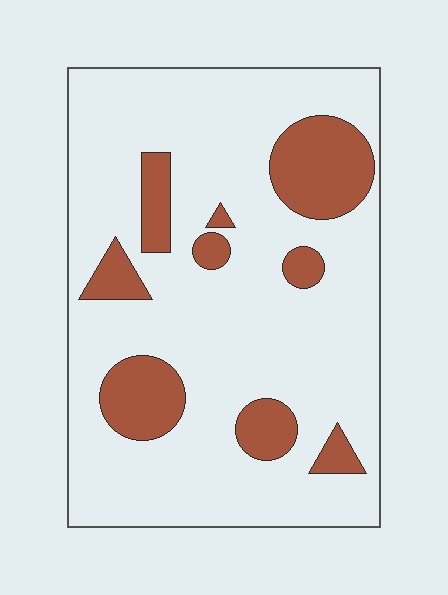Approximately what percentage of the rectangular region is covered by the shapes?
Approximately 20%.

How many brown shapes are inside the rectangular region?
9.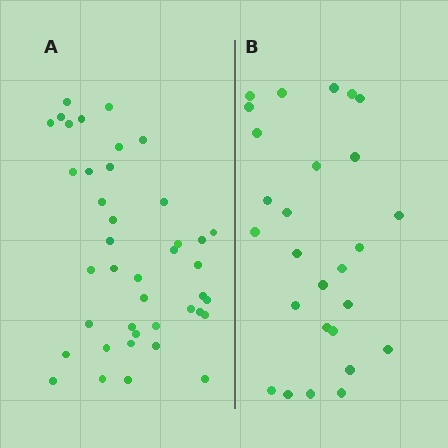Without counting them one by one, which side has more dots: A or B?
Region A (the left region) has more dots.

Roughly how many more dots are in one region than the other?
Region A has approximately 15 more dots than region B.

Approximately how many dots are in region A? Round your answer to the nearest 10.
About 40 dots. (The exact count is 41, which rounds to 40.)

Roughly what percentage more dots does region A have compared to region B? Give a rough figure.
About 50% more.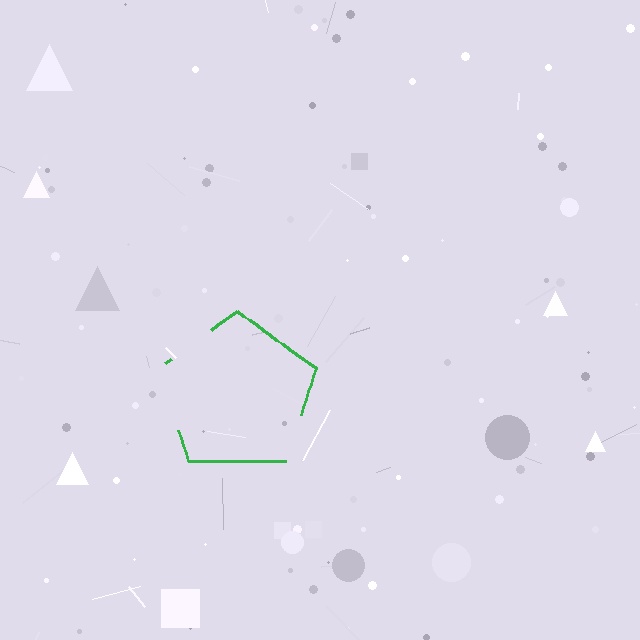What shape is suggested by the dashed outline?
The dashed outline suggests a pentagon.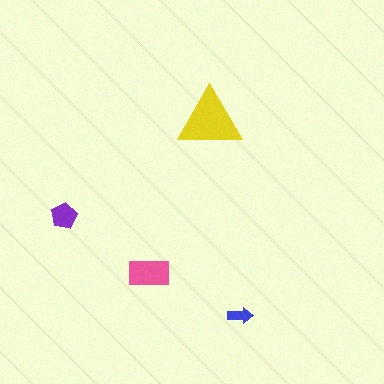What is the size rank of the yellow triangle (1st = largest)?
1st.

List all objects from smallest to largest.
The blue arrow, the purple pentagon, the pink rectangle, the yellow triangle.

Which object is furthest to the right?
The blue arrow is rightmost.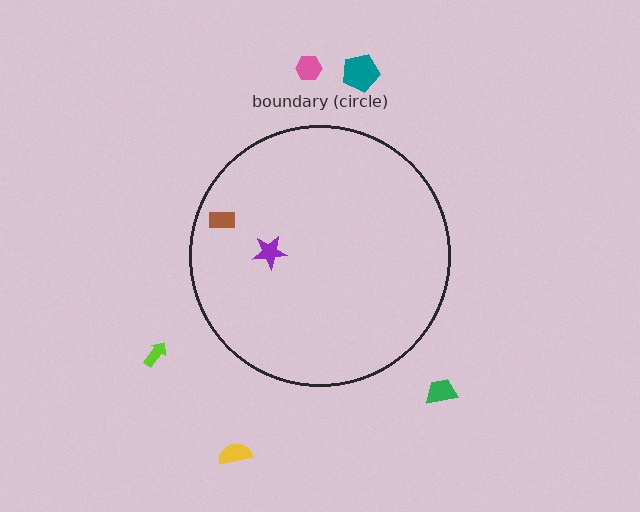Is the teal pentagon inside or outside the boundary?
Outside.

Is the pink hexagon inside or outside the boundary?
Outside.